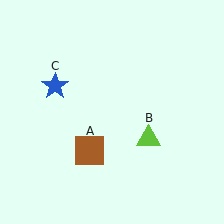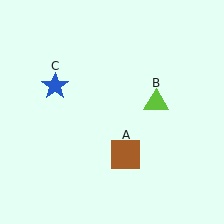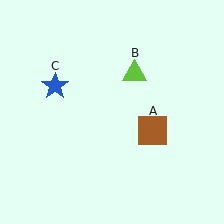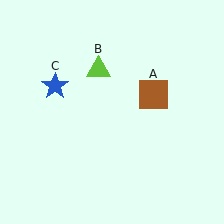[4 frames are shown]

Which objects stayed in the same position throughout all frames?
Blue star (object C) remained stationary.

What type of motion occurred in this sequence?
The brown square (object A), lime triangle (object B) rotated counterclockwise around the center of the scene.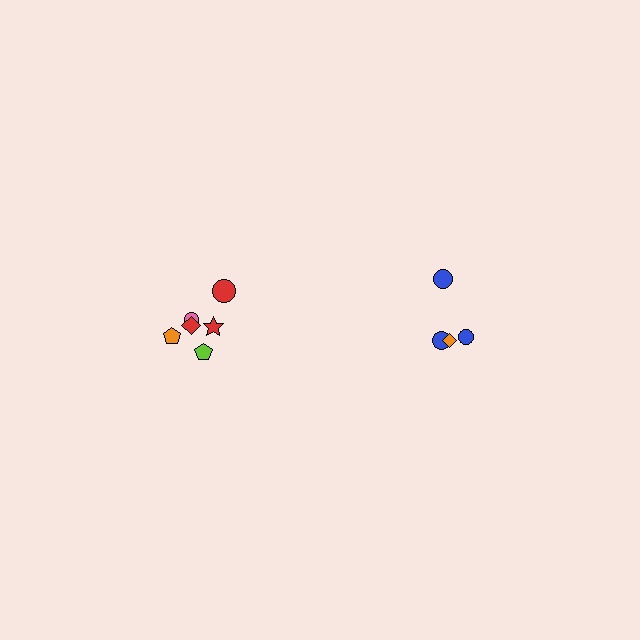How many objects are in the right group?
There are 4 objects.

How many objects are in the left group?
There are 6 objects.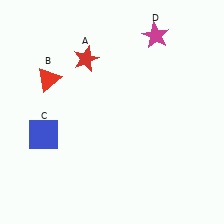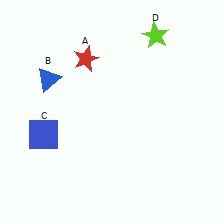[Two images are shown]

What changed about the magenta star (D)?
In Image 1, D is magenta. In Image 2, it changed to lime.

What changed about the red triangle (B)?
In Image 1, B is red. In Image 2, it changed to blue.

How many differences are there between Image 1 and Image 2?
There are 2 differences between the two images.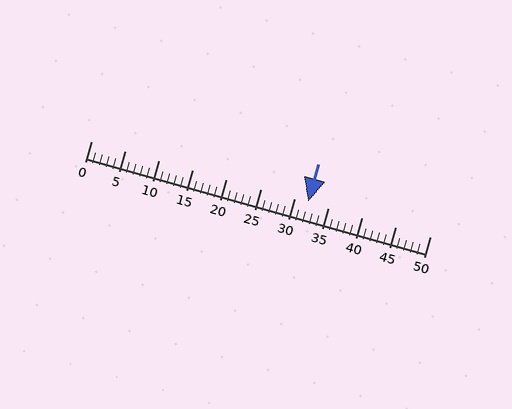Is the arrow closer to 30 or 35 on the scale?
The arrow is closer to 30.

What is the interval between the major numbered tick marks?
The major tick marks are spaced 5 units apart.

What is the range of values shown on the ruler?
The ruler shows values from 0 to 50.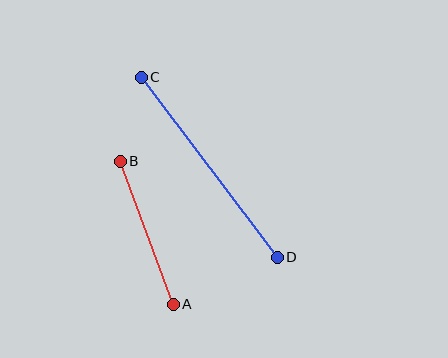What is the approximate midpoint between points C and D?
The midpoint is at approximately (209, 167) pixels.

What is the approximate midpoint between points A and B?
The midpoint is at approximately (147, 233) pixels.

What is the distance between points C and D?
The distance is approximately 226 pixels.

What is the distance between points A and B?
The distance is approximately 152 pixels.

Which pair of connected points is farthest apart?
Points C and D are farthest apart.